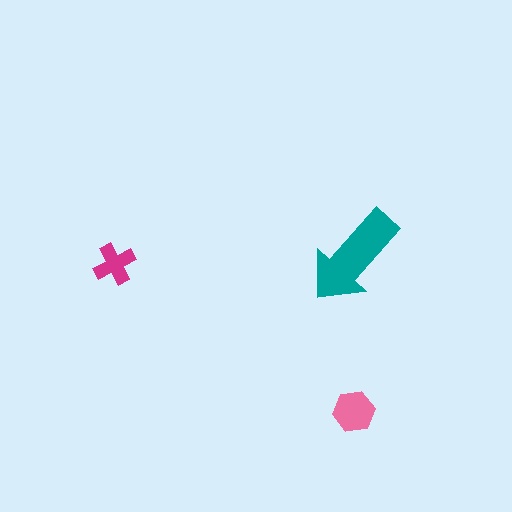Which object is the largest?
The teal arrow.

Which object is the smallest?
The magenta cross.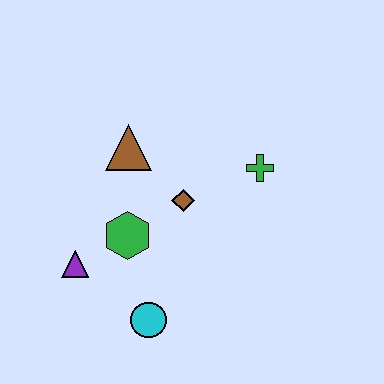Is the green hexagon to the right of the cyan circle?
No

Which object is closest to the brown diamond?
The green hexagon is closest to the brown diamond.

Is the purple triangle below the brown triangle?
Yes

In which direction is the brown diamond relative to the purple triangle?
The brown diamond is to the right of the purple triangle.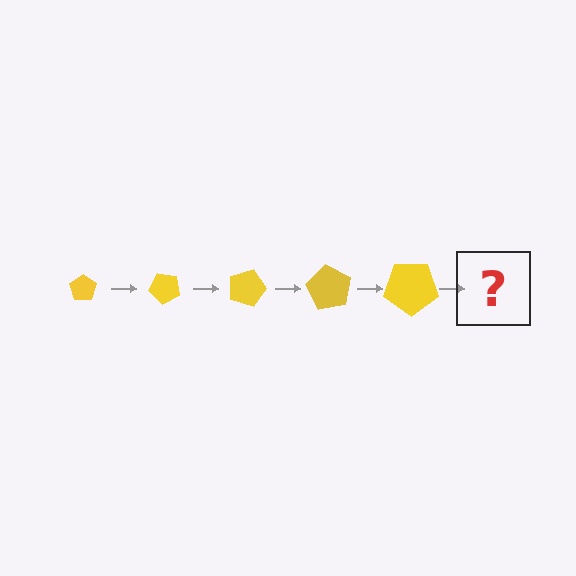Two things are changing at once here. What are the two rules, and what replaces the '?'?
The two rules are that the pentagon grows larger each step and it rotates 45 degrees each step. The '?' should be a pentagon, larger than the previous one and rotated 225 degrees from the start.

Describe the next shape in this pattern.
It should be a pentagon, larger than the previous one and rotated 225 degrees from the start.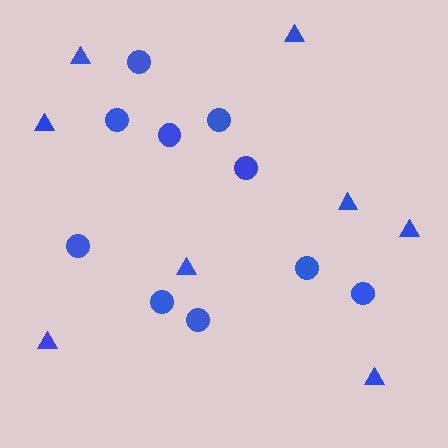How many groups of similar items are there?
There are 2 groups: one group of circles (10) and one group of triangles (8).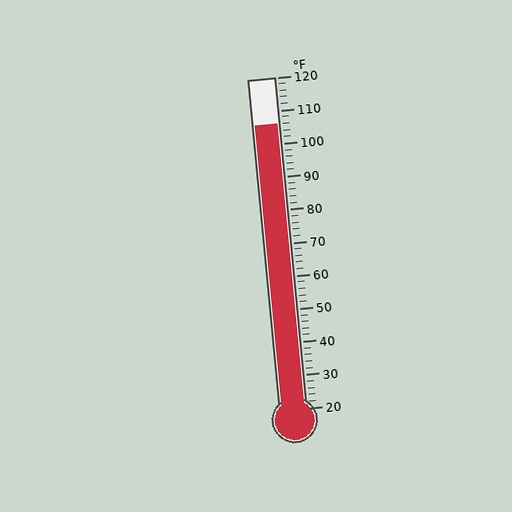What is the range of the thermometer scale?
The thermometer scale ranges from 20°F to 120°F.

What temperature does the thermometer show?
The thermometer shows approximately 106°F.